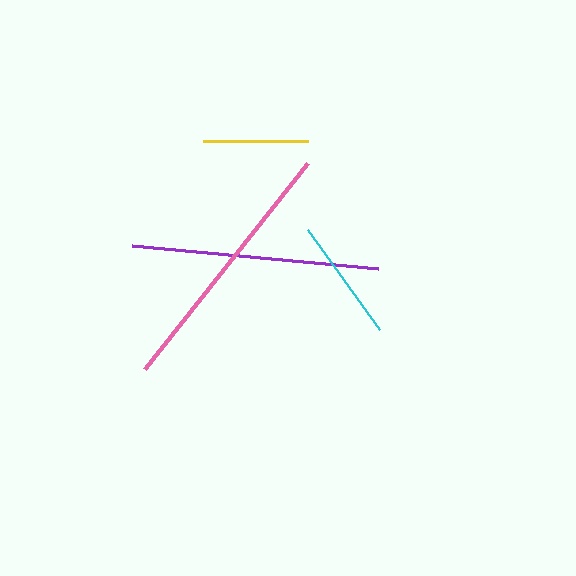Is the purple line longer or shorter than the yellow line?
The purple line is longer than the yellow line.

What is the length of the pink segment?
The pink segment is approximately 262 pixels long.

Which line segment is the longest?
The pink line is the longest at approximately 262 pixels.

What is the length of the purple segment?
The purple segment is approximately 247 pixels long.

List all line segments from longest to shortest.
From longest to shortest: pink, purple, cyan, yellow.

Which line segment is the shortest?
The yellow line is the shortest at approximately 105 pixels.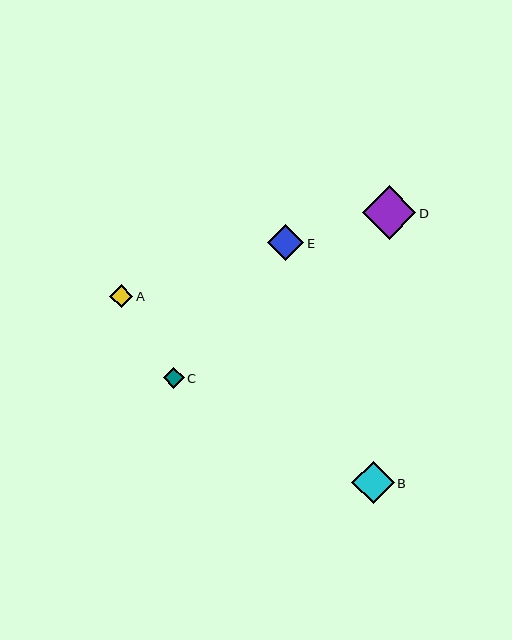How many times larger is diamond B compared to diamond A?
Diamond B is approximately 1.8 times the size of diamond A.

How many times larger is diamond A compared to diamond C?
Diamond A is approximately 1.1 times the size of diamond C.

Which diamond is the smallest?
Diamond C is the smallest with a size of approximately 21 pixels.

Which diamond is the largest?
Diamond D is the largest with a size of approximately 54 pixels.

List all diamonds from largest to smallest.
From largest to smallest: D, B, E, A, C.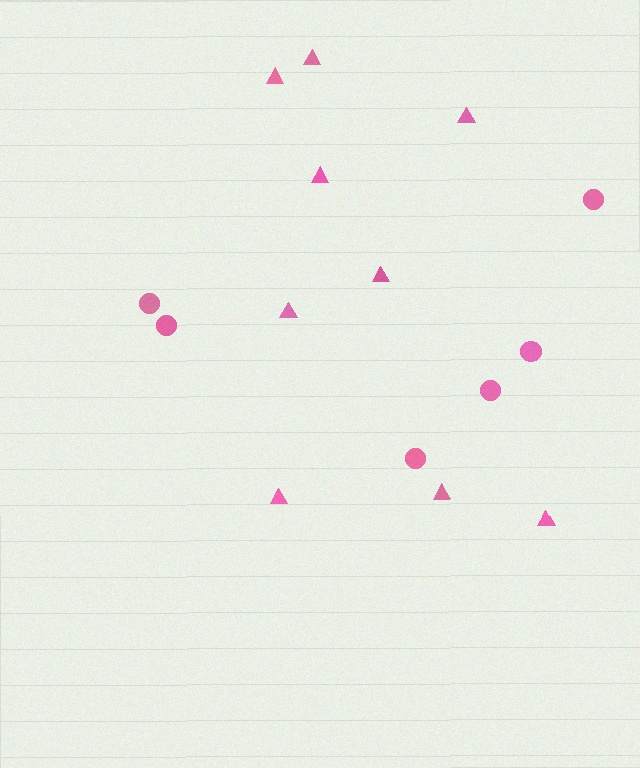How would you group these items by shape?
There are 2 groups: one group of triangles (9) and one group of circles (6).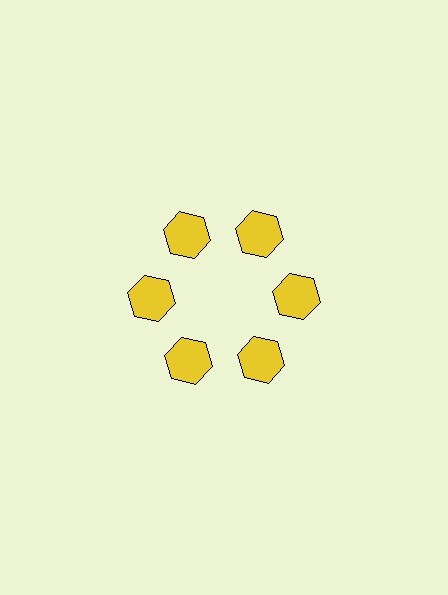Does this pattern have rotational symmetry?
Yes, this pattern has 6-fold rotational symmetry. It looks the same after rotating 60 degrees around the center.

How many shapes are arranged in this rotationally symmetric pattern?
There are 6 shapes, arranged in 6 groups of 1.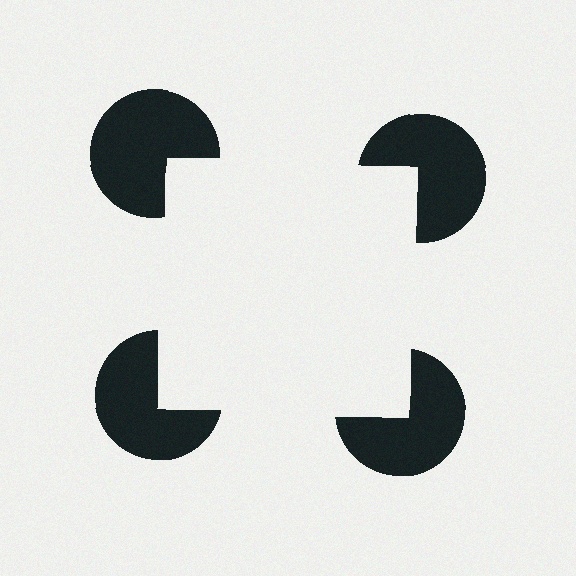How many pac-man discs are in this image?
There are 4 — one at each vertex of the illusory square.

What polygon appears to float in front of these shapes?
An illusory square — its edges are inferred from the aligned wedge cuts in the pac-man discs, not physically drawn.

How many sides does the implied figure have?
4 sides.